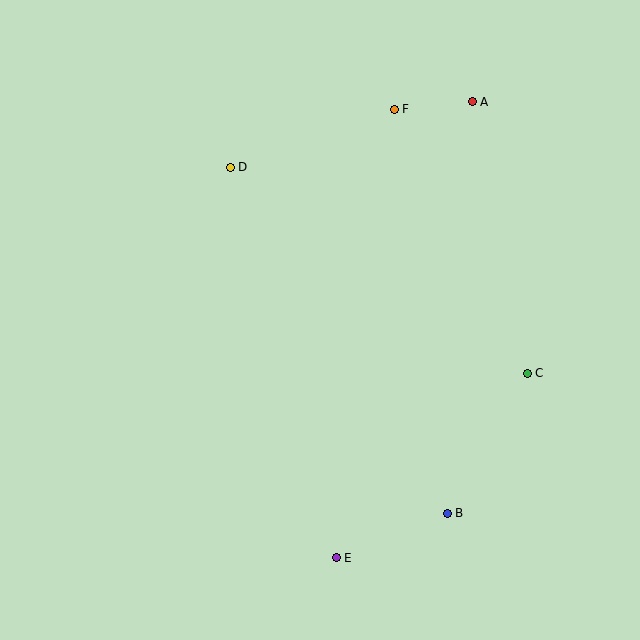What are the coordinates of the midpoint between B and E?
The midpoint between B and E is at (392, 535).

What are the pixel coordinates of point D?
Point D is at (230, 167).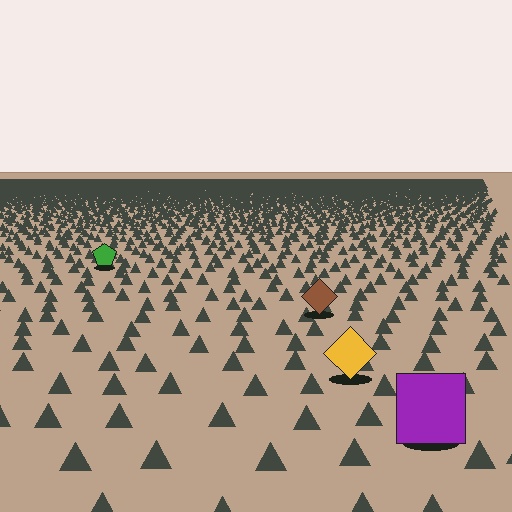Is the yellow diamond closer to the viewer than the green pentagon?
Yes. The yellow diamond is closer — you can tell from the texture gradient: the ground texture is coarser near it.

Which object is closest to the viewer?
The purple square is closest. The texture marks near it are larger and more spread out.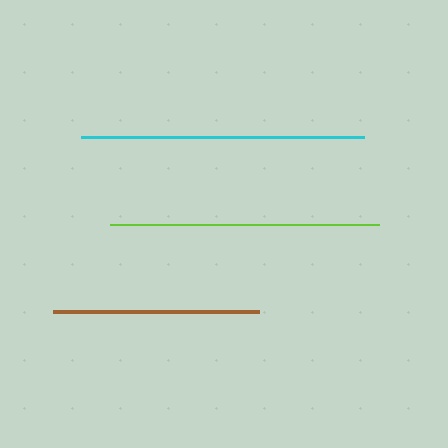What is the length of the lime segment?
The lime segment is approximately 269 pixels long.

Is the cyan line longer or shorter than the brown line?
The cyan line is longer than the brown line.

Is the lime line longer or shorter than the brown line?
The lime line is longer than the brown line.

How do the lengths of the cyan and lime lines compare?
The cyan and lime lines are approximately the same length.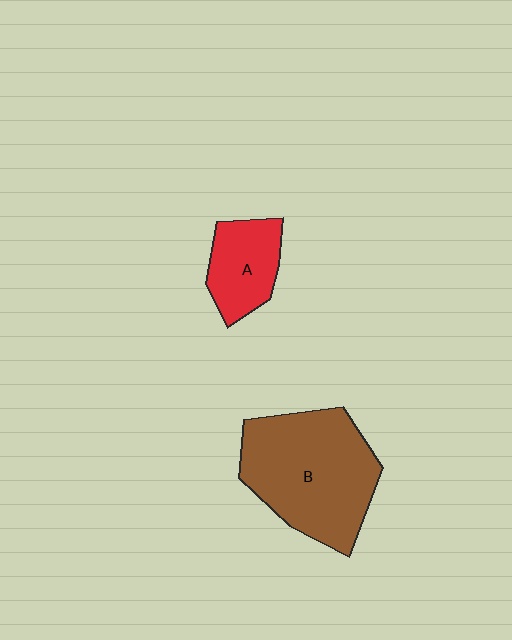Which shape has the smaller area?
Shape A (red).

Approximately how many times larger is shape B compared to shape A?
Approximately 2.3 times.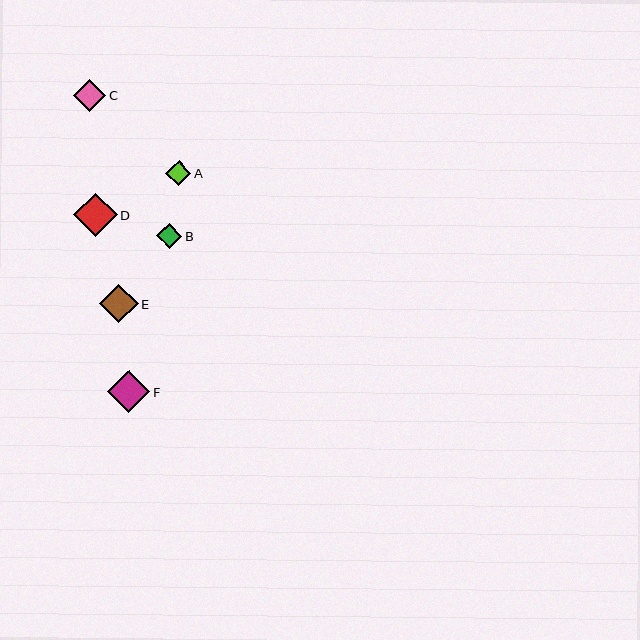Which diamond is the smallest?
Diamond A is the smallest with a size of approximately 25 pixels.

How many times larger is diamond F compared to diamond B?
Diamond F is approximately 1.7 times the size of diamond B.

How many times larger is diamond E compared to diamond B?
Diamond E is approximately 1.5 times the size of diamond B.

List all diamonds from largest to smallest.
From largest to smallest: D, F, E, C, B, A.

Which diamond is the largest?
Diamond D is the largest with a size of approximately 44 pixels.